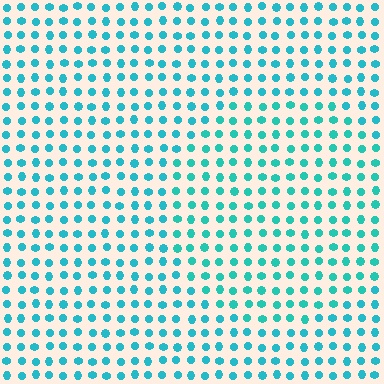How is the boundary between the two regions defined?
The boundary is defined purely by a slight shift in hue (about 13 degrees). Spacing, size, and orientation are identical on both sides.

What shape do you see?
I see a circle.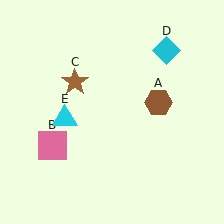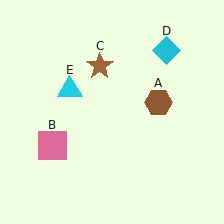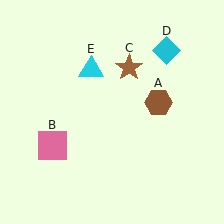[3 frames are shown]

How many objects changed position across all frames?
2 objects changed position: brown star (object C), cyan triangle (object E).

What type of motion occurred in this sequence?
The brown star (object C), cyan triangle (object E) rotated clockwise around the center of the scene.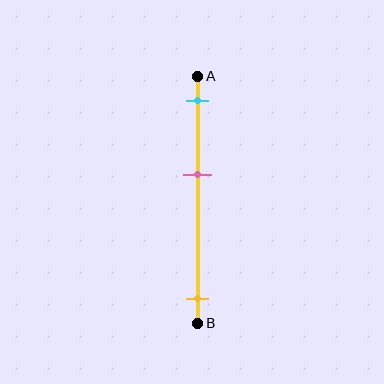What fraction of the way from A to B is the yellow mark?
The yellow mark is approximately 90% (0.9) of the way from A to B.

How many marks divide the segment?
There are 3 marks dividing the segment.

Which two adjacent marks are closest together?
The cyan and pink marks are the closest adjacent pair.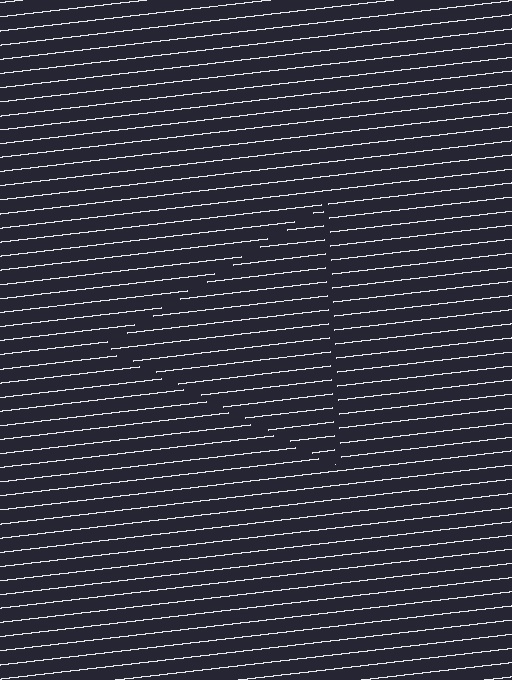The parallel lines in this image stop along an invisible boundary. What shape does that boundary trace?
An illusory triangle. The interior of the shape contains the same grating, shifted by half a period — the contour is defined by the phase discontinuity where line-ends from the inner and outer gratings abut.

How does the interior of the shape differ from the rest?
The interior of the shape contains the same grating, shifted by half a period — the contour is defined by the phase discontinuity where line-ends from the inner and outer gratings abut.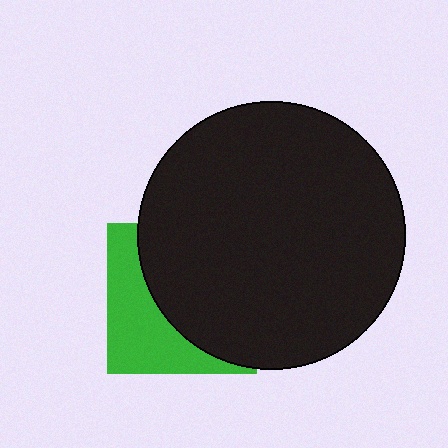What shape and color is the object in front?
The object in front is a black circle.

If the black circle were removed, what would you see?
You would see the complete green square.